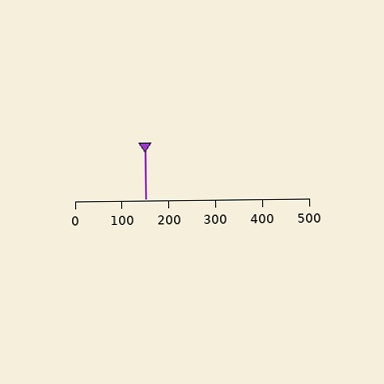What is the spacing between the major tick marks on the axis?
The major ticks are spaced 100 apart.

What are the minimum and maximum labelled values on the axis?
The axis runs from 0 to 500.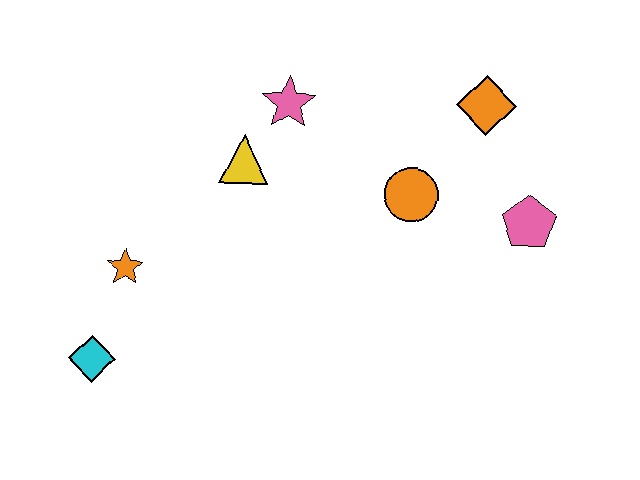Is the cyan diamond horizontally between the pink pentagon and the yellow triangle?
No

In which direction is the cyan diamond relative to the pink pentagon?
The cyan diamond is to the left of the pink pentagon.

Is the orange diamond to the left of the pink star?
No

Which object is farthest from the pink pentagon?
The cyan diamond is farthest from the pink pentagon.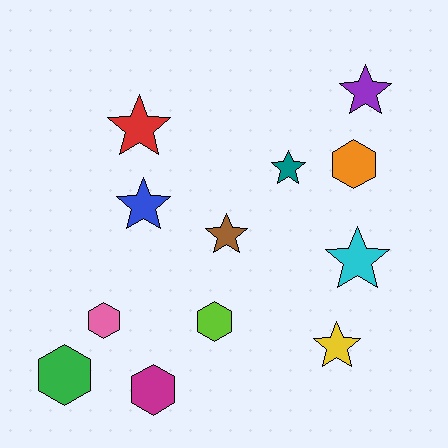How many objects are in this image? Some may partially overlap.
There are 12 objects.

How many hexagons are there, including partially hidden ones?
There are 5 hexagons.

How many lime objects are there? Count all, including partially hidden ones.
There is 1 lime object.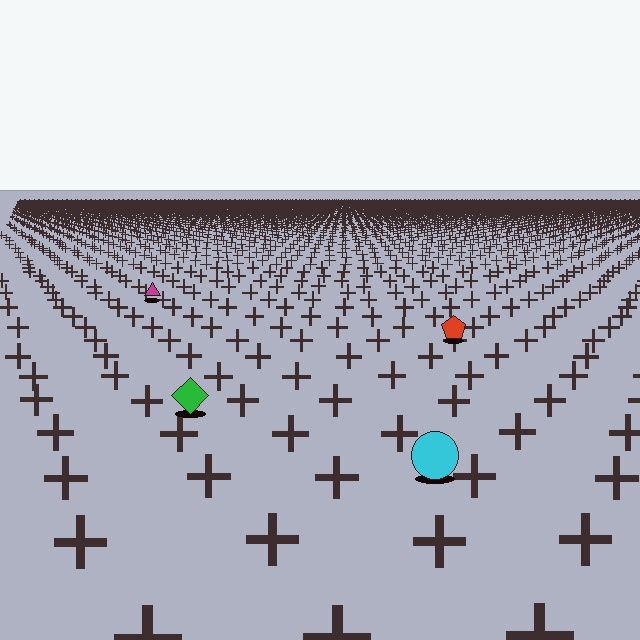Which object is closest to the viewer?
The cyan circle is closest. The texture marks near it are larger and more spread out.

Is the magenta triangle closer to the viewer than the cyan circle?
No. The cyan circle is closer — you can tell from the texture gradient: the ground texture is coarser near it.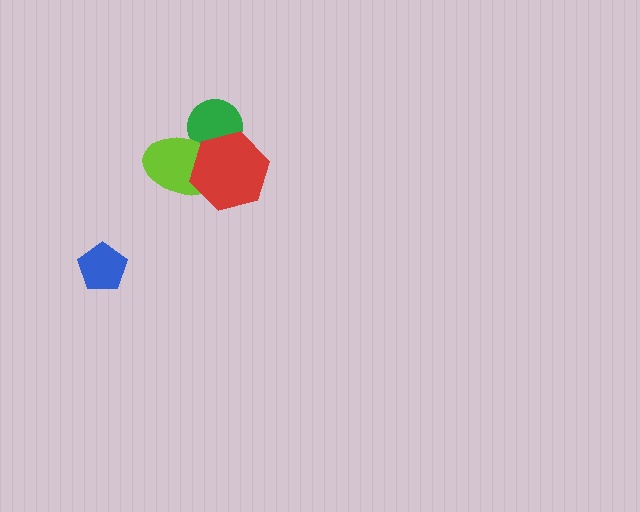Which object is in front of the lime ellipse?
The red hexagon is in front of the lime ellipse.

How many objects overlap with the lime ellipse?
2 objects overlap with the lime ellipse.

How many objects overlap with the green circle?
2 objects overlap with the green circle.